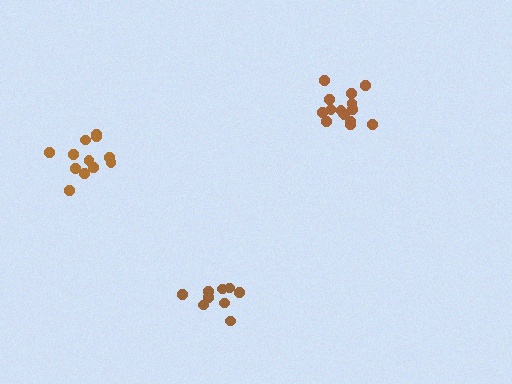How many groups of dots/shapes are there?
There are 3 groups.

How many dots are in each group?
Group 1: 15 dots, Group 2: 9 dots, Group 3: 12 dots (36 total).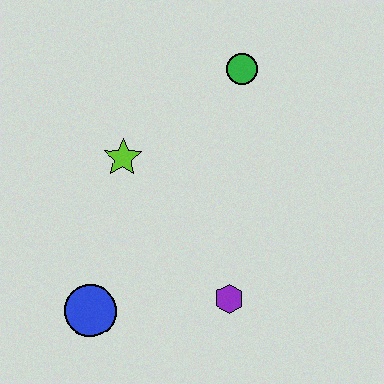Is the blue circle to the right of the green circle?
No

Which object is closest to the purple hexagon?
The blue circle is closest to the purple hexagon.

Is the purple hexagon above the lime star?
No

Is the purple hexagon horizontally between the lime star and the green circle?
Yes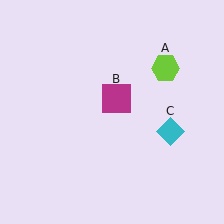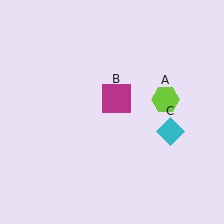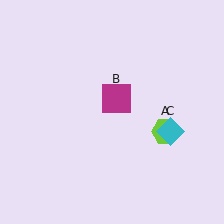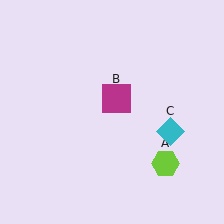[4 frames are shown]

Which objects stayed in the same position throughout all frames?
Magenta square (object B) and cyan diamond (object C) remained stationary.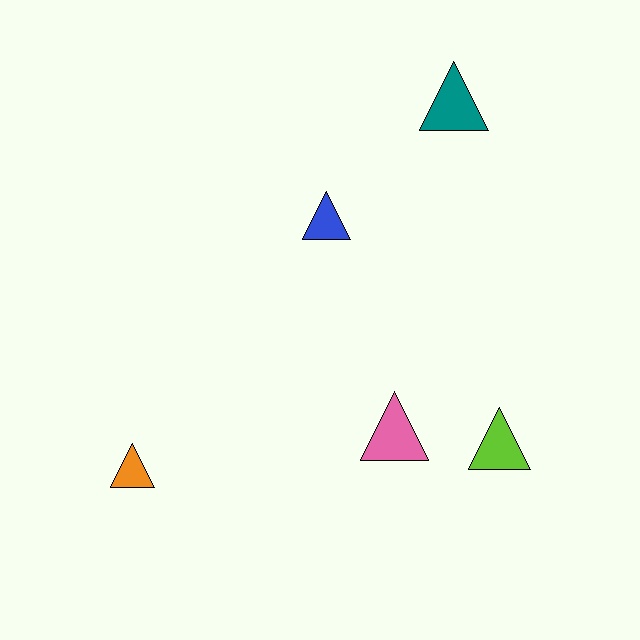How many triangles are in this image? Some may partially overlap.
There are 5 triangles.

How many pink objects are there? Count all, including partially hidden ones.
There is 1 pink object.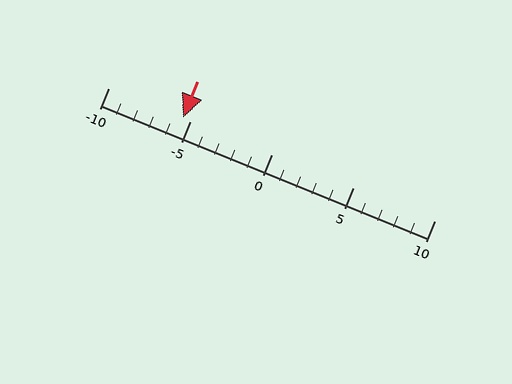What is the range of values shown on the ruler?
The ruler shows values from -10 to 10.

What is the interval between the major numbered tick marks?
The major tick marks are spaced 5 units apart.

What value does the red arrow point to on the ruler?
The red arrow points to approximately -5.